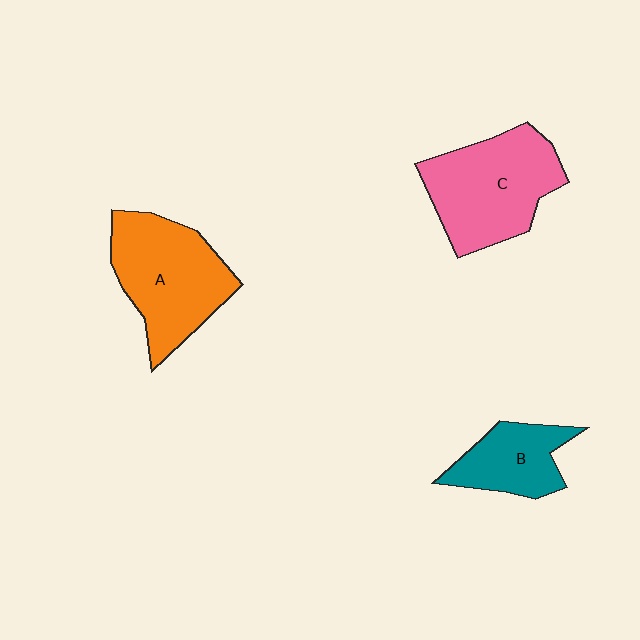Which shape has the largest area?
Shape C (pink).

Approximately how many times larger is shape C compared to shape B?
Approximately 1.7 times.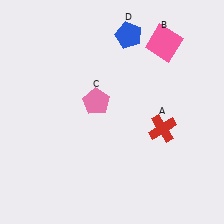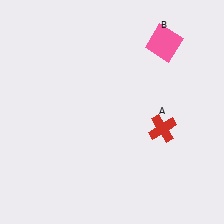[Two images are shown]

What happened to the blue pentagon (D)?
The blue pentagon (D) was removed in Image 2. It was in the top-right area of Image 1.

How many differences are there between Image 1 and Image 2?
There are 2 differences between the two images.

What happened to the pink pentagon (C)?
The pink pentagon (C) was removed in Image 2. It was in the top-left area of Image 1.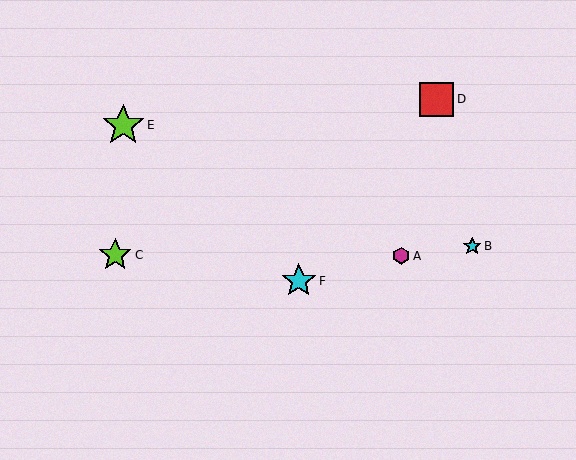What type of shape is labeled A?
Shape A is a magenta hexagon.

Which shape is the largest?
The lime star (labeled E) is the largest.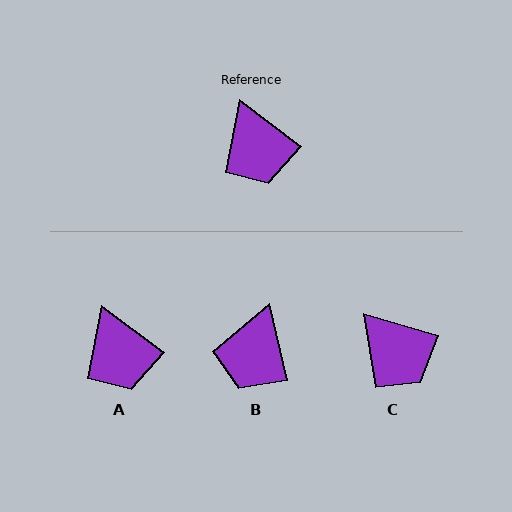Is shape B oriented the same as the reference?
No, it is off by about 39 degrees.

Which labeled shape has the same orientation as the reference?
A.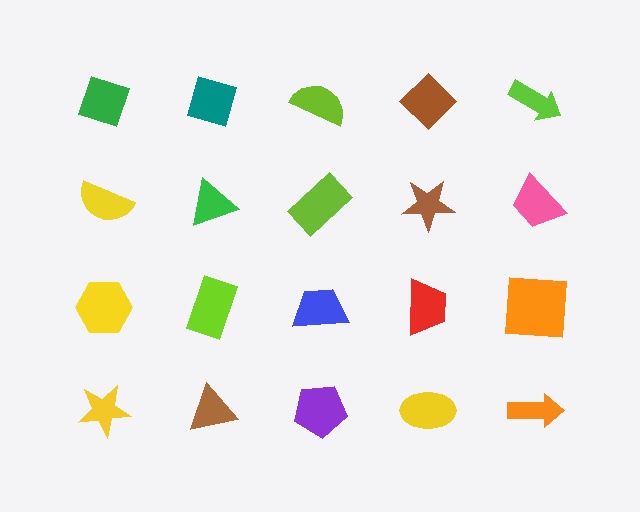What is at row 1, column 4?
A brown diamond.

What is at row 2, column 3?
A lime rectangle.